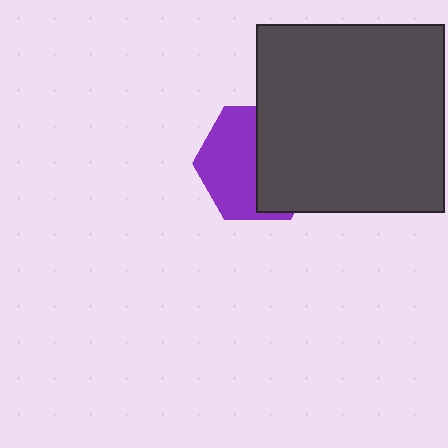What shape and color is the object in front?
The object in front is a dark gray square.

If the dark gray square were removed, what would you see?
You would see the complete purple hexagon.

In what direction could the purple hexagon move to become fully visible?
The purple hexagon could move left. That would shift it out from behind the dark gray square entirely.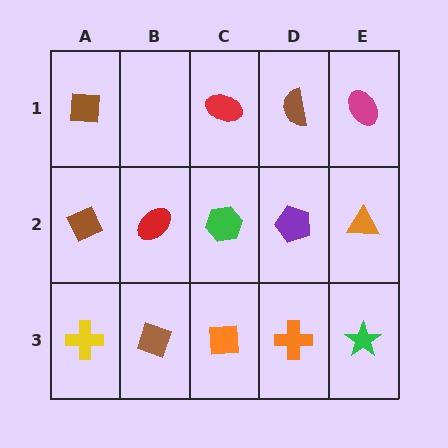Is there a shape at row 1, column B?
No, that cell is empty.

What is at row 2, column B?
A red ellipse.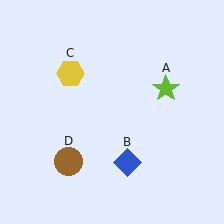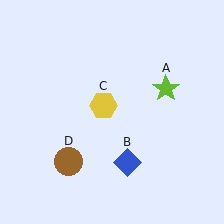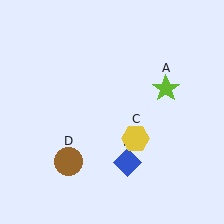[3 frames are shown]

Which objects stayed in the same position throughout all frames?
Lime star (object A) and blue diamond (object B) and brown circle (object D) remained stationary.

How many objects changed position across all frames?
1 object changed position: yellow hexagon (object C).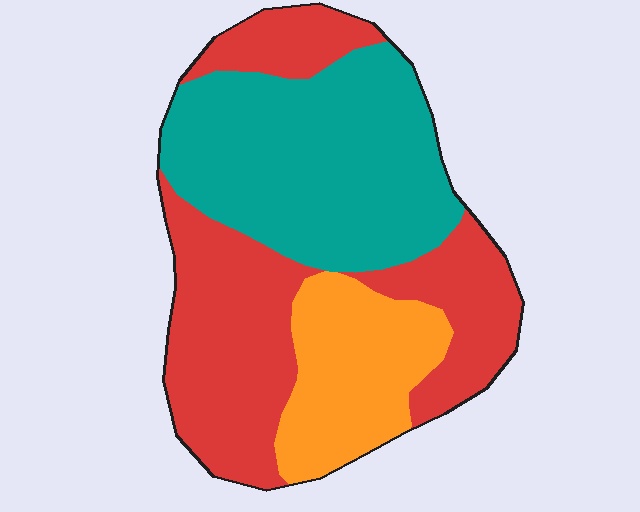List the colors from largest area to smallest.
From largest to smallest: red, teal, orange.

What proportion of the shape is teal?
Teal takes up between a third and a half of the shape.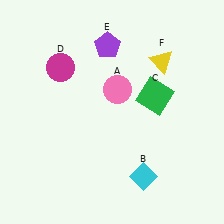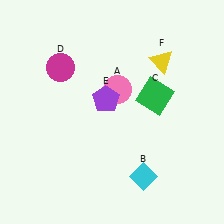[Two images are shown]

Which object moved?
The purple pentagon (E) moved down.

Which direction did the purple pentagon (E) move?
The purple pentagon (E) moved down.